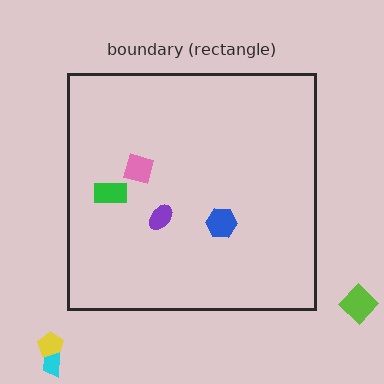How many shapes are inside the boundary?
4 inside, 3 outside.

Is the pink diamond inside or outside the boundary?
Inside.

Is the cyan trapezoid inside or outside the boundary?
Outside.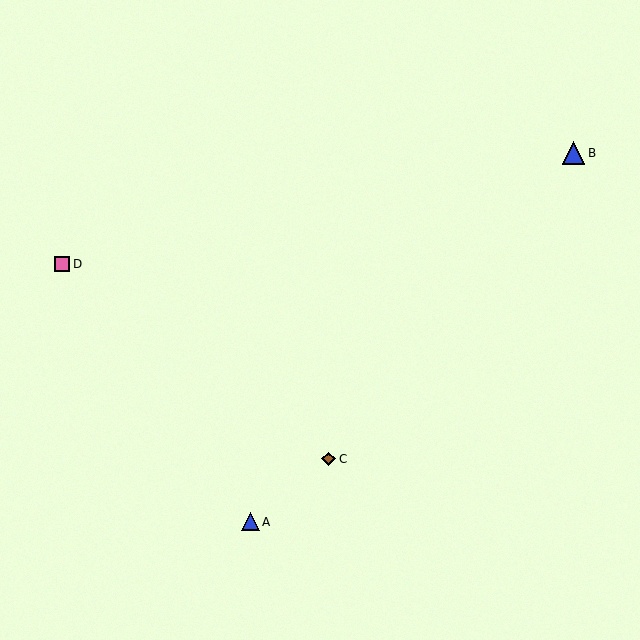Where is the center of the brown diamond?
The center of the brown diamond is at (329, 459).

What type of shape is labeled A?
Shape A is a blue triangle.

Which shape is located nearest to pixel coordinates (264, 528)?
The blue triangle (labeled A) at (251, 522) is nearest to that location.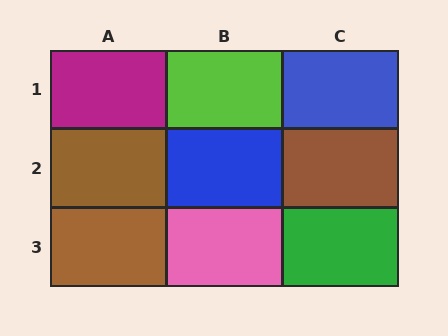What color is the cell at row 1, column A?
Magenta.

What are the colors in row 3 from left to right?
Brown, pink, green.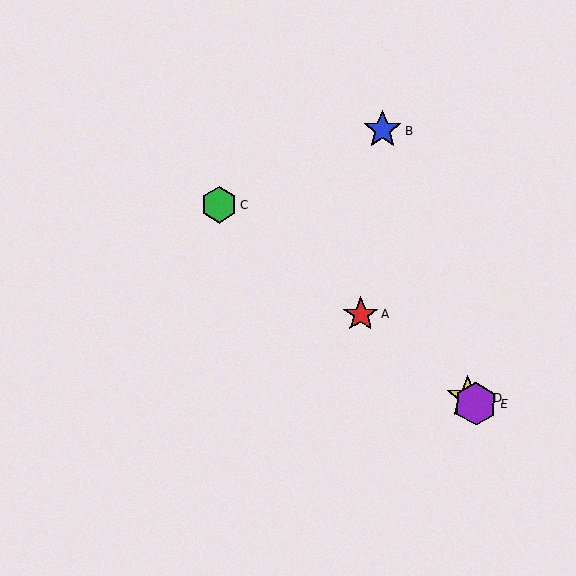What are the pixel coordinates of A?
Object A is at (360, 314).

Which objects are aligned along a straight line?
Objects A, C, D, E are aligned along a straight line.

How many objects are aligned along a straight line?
4 objects (A, C, D, E) are aligned along a straight line.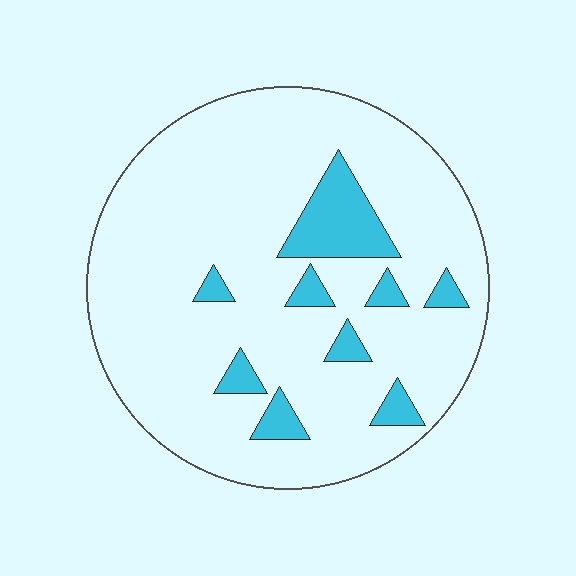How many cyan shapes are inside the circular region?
9.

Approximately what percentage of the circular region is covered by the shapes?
Approximately 15%.